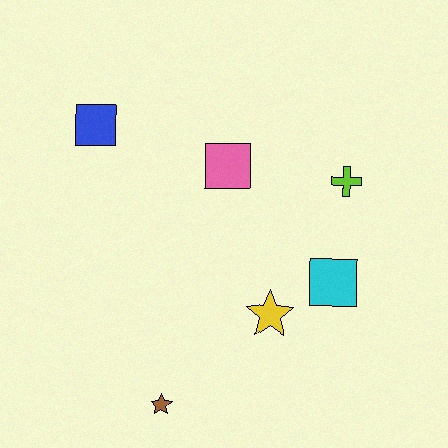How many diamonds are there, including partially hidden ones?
There are no diamonds.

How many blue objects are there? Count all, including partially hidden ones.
There is 1 blue object.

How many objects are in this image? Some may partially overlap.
There are 6 objects.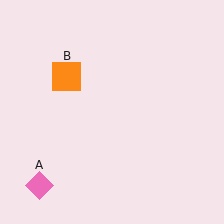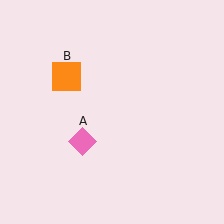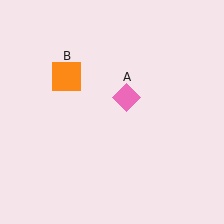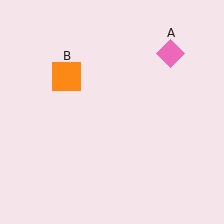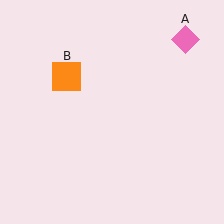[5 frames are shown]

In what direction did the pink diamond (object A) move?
The pink diamond (object A) moved up and to the right.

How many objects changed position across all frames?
1 object changed position: pink diamond (object A).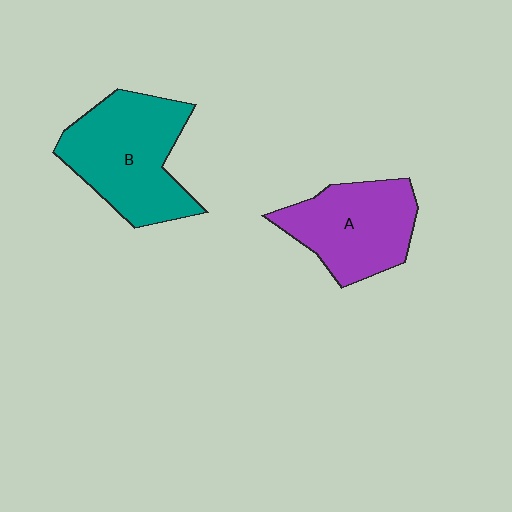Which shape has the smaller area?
Shape A (purple).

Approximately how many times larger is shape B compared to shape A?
Approximately 1.2 times.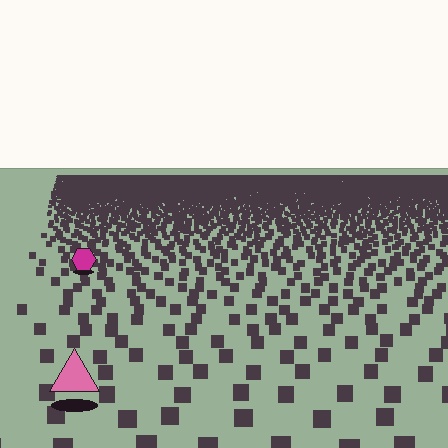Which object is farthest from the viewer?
The magenta hexagon is farthest from the viewer. It appears smaller and the ground texture around it is denser.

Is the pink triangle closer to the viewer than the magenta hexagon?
Yes. The pink triangle is closer — you can tell from the texture gradient: the ground texture is coarser near it.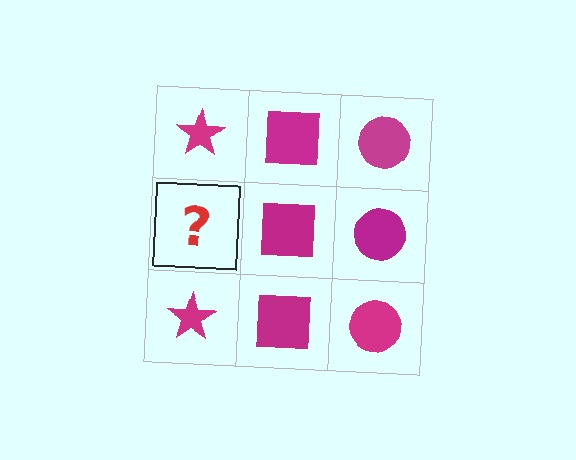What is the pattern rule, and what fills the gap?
The rule is that each column has a consistent shape. The gap should be filled with a magenta star.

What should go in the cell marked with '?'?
The missing cell should contain a magenta star.